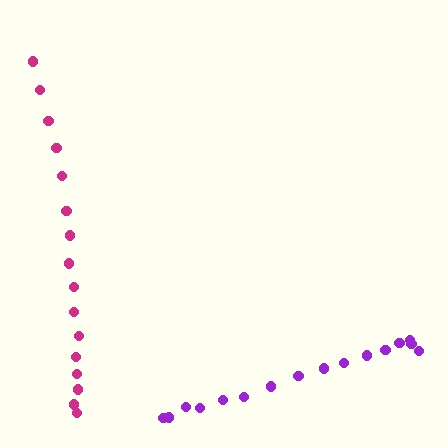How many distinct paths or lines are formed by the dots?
There are 2 distinct paths.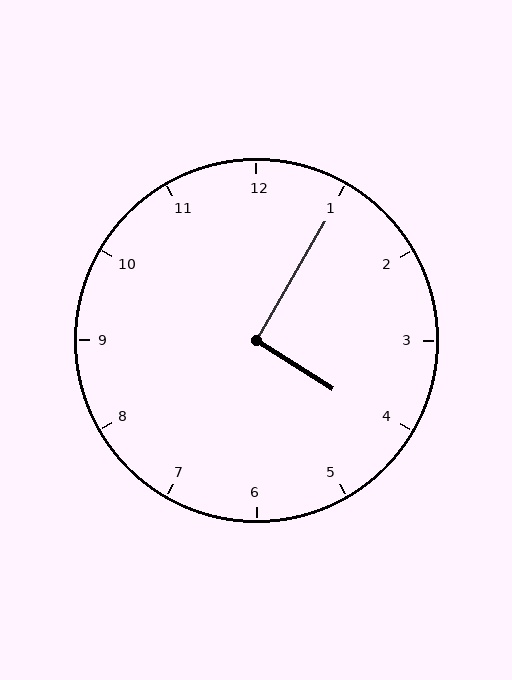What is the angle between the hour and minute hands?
Approximately 92 degrees.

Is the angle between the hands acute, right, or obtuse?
It is right.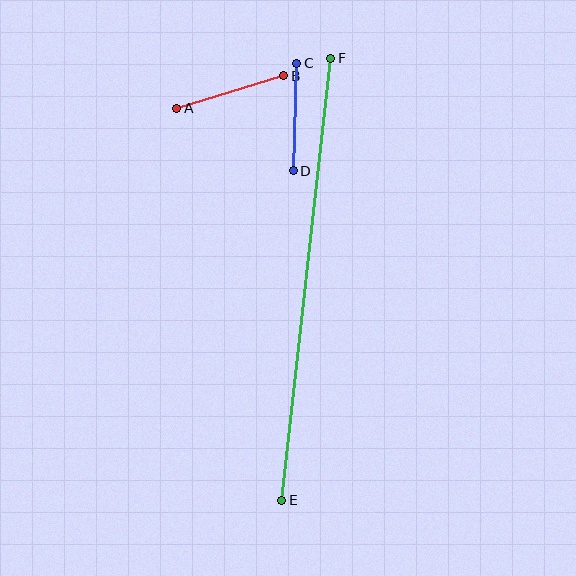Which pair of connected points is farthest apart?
Points E and F are farthest apart.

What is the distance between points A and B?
The distance is approximately 112 pixels.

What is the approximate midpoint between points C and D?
The midpoint is at approximately (295, 117) pixels.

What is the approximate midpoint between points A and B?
The midpoint is at approximately (230, 92) pixels.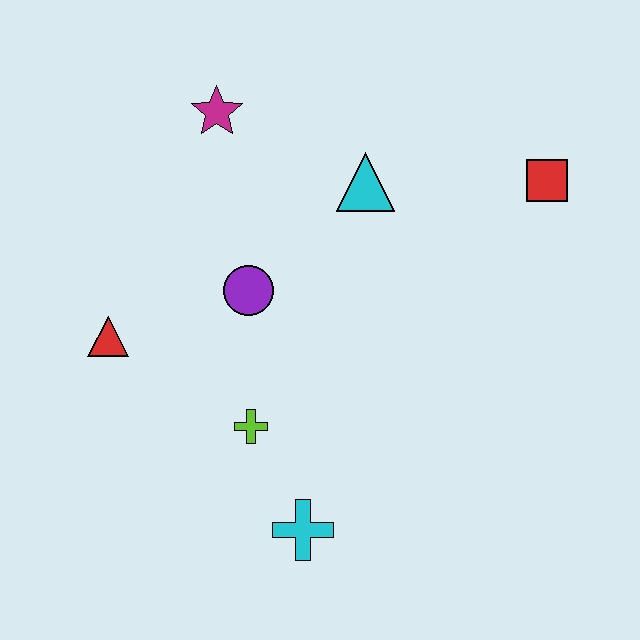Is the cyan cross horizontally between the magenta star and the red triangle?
No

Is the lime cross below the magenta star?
Yes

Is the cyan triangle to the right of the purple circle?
Yes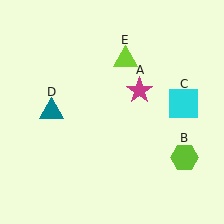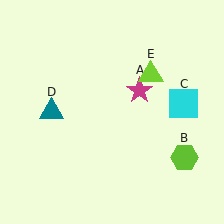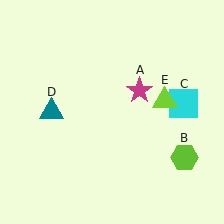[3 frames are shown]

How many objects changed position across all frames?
1 object changed position: lime triangle (object E).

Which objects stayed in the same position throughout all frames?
Magenta star (object A) and lime hexagon (object B) and cyan square (object C) and teal triangle (object D) remained stationary.